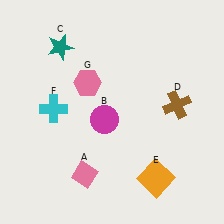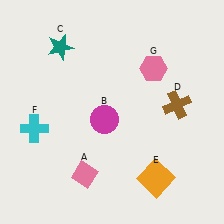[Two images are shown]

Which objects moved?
The objects that moved are: the cyan cross (F), the pink hexagon (G).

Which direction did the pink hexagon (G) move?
The pink hexagon (G) moved right.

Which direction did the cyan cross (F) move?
The cyan cross (F) moved down.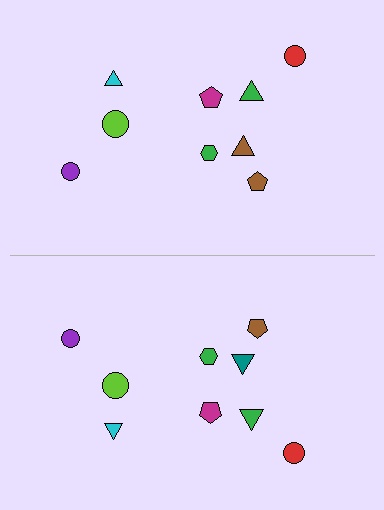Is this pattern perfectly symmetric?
No, the pattern is not perfectly symmetric. The teal triangle on the bottom side breaks the symmetry — its mirror counterpart is brown.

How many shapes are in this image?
There are 18 shapes in this image.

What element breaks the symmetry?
The teal triangle on the bottom side breaks the symmetry — its mirror counterpart is brown.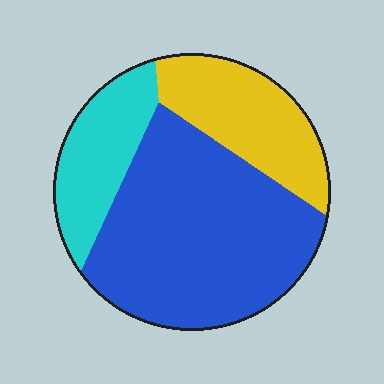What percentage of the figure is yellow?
Yellow takes up between a sixth and a third of the figure.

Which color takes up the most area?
Blue, at roughly 55%.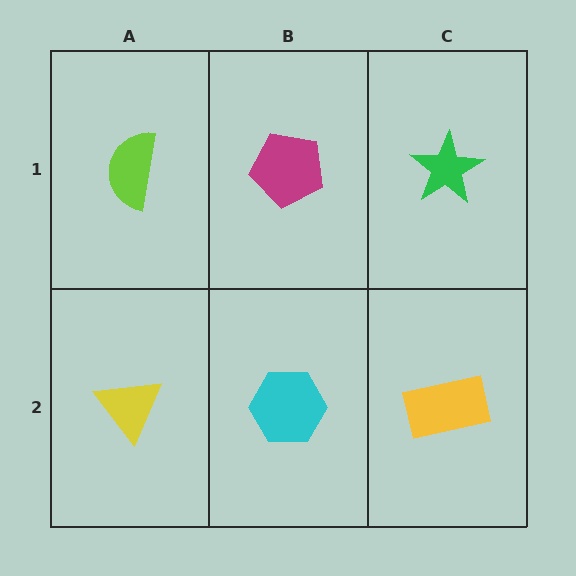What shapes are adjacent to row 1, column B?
A cyan hexagon (row 2, column B), a lime semicircle (row 1, column A), a green star (row 1, column C).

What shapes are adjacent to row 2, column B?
A magenta pentagon (row 1, column B), a yellow triangle (row 2, column A), a yellow rectangle (row 2, column C).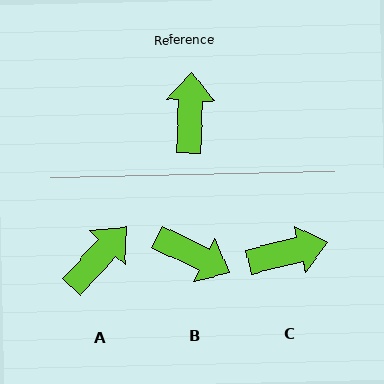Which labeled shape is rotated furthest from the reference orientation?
B, about 114 degrees away.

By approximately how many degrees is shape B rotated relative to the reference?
Approximately 114 degrees clockwise.